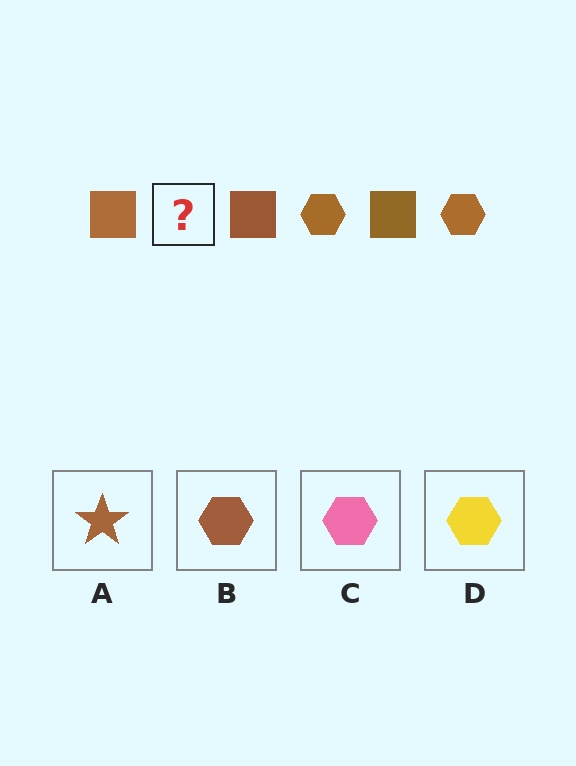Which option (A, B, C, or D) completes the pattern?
B.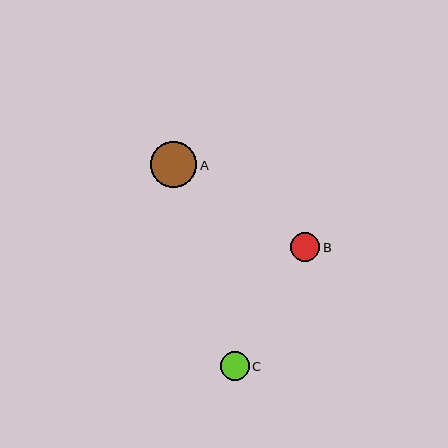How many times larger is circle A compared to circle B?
Circle A is approximately 1.6 times the size of circle B.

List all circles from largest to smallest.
From largest to smallest: A, C, B.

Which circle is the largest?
Circle A is the largest with a size of approximately 46 pixels.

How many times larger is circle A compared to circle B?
Circle A is approximately 1.6 times the size of circle B.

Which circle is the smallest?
Circle B is the smallest with a size of approximately 29 pixels.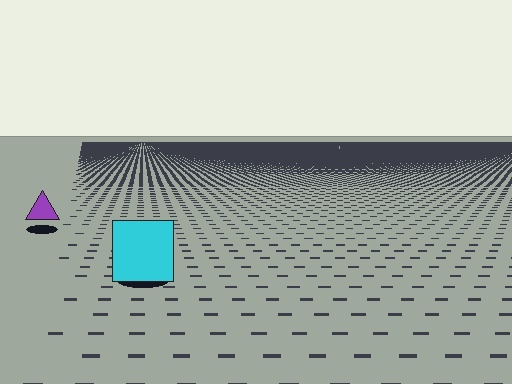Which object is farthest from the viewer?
The purple triangle is farthest from the viewer. It appears smaller and the ground texture around it is denser.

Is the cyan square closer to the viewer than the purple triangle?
Yes. The cyan square is closer — you can tell from the texture gradient: the ground texture is coarser near it.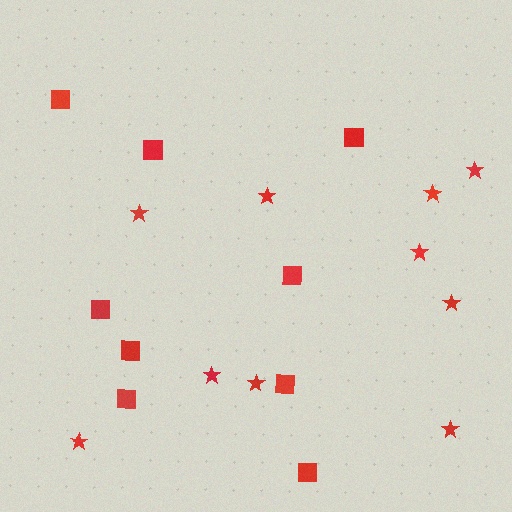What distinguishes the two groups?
There are 2 groups: one group of stars (10) and one group of squares (9).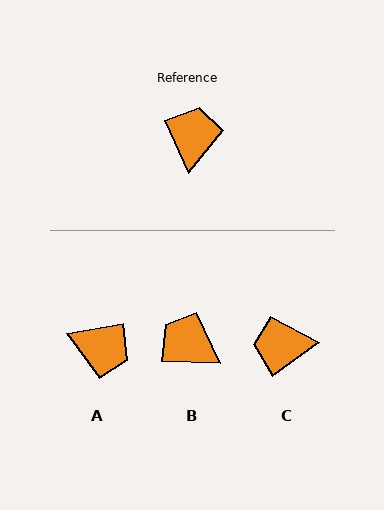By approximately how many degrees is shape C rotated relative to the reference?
Approximately 102 degrees counter-clockwise.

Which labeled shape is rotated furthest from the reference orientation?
A, about 104 degrees away.